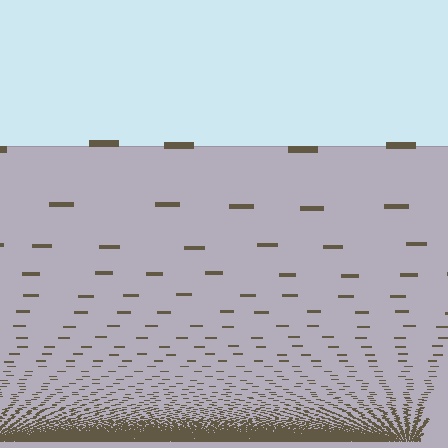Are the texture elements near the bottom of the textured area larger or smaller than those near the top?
Smaller. The gradient is inverted — elements near the bottom are smaller and denser.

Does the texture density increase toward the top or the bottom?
Density increases toward the bottom.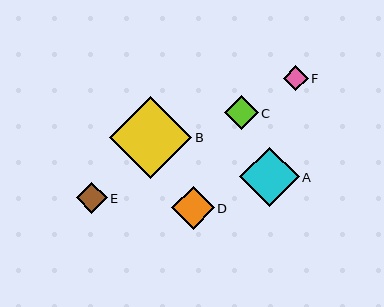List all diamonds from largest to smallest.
From largest to smallest: B, A, D, C, E, F.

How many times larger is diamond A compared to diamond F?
Diamond A is approximately 2.4 times the size of diamond F.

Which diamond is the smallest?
Diamond F is the smallest with a size of approximately 25 pixels.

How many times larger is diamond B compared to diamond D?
Diamond B is approximately 1.9 times the size of diamond D.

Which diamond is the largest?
Diamond B is the largest with a size of approximately 83 pixels.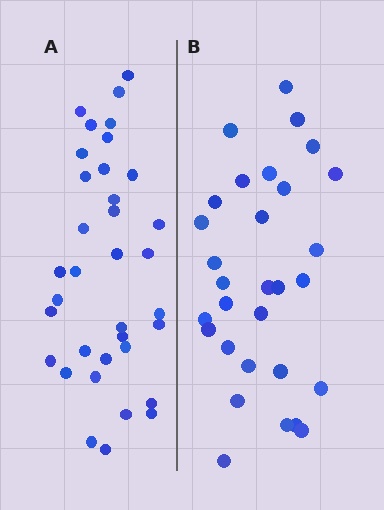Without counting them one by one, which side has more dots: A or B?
Region A (the left region) has more dots.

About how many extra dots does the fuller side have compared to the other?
Region A has about 5 more dots than region B.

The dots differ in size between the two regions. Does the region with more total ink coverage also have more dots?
No. Region B has more total ink coverage because its dots are larger, but region A actually contains more individual dots. Total area can be misleading — the number of items is what matters here.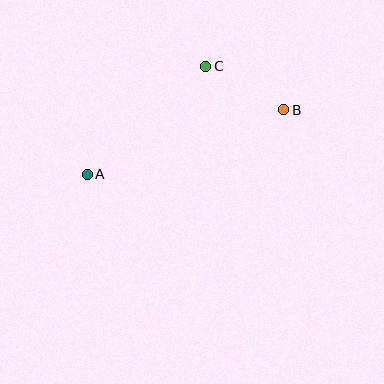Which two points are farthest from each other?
Points A and B are farthest from each other.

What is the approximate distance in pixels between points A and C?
The distance between A and C is approximately 160 pixels.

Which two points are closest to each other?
Points B and C are closest to each other.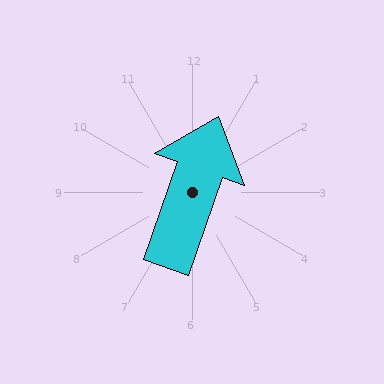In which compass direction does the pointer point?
North.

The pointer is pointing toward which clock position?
Roughly 1 o'clock.